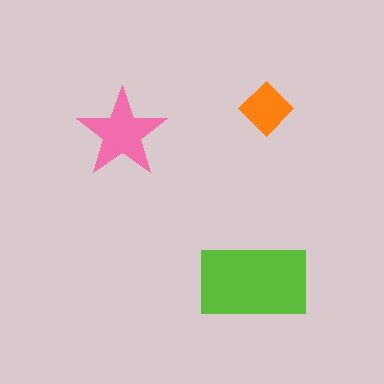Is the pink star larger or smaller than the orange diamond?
Larger.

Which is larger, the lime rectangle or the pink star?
The lime rectangle.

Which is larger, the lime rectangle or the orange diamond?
The lime rectangle.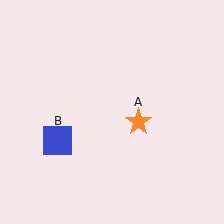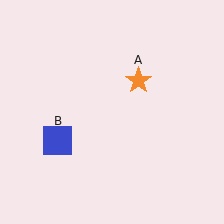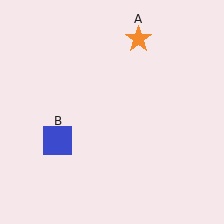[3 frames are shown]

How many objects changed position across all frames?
1 object changed position: orange star (object A).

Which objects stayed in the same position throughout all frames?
Blue square (object B) remained stationary.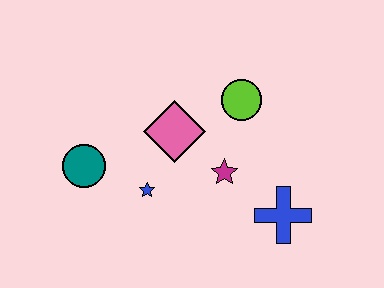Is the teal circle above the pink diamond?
No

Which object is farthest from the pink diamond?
The blue cross is farthest from the pink diamond.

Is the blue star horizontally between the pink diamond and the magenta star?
No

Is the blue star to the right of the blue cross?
No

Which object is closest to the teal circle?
The blue star is closest to the teal circle.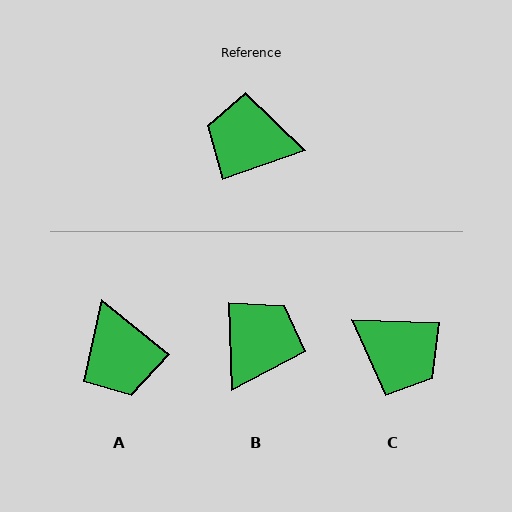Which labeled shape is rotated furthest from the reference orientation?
C, about 159 degrees away.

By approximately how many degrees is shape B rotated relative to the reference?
Approximately 107 degrees clockwise.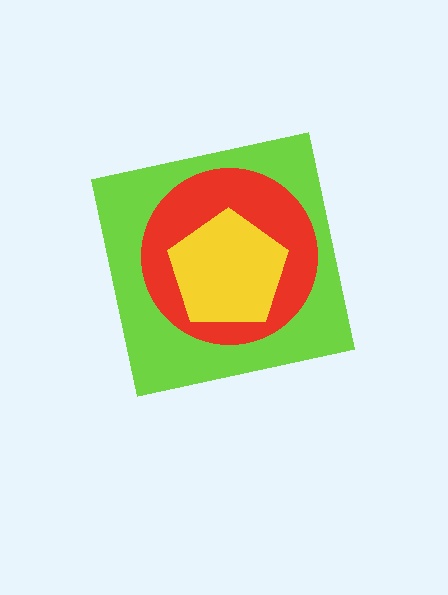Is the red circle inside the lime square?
Yes.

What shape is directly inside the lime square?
The red circle.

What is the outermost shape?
The lime square.